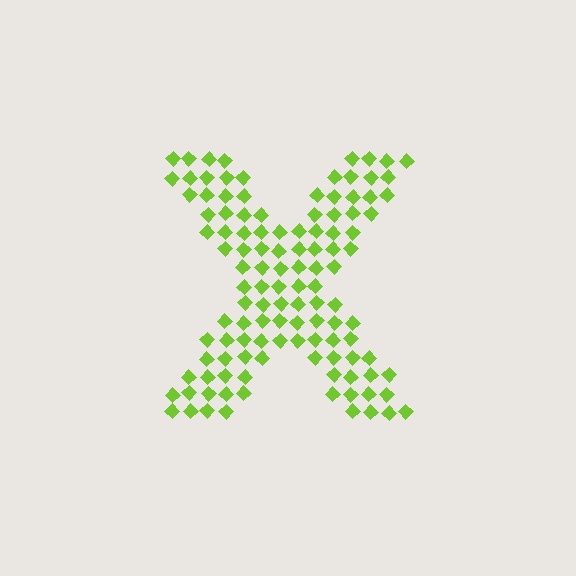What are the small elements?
The small elements are diamonds.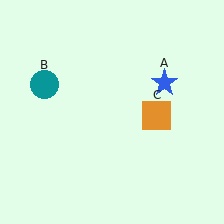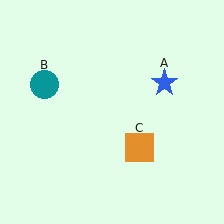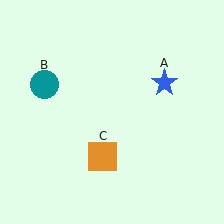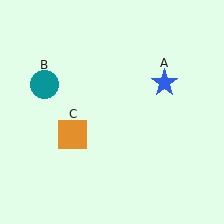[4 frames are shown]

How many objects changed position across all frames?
1 object changed position: orange square (object C).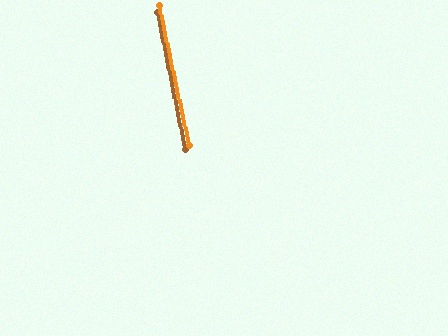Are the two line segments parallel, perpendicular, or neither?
Parallel — their directions differ by only 0.5°.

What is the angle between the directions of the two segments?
Approximately 1 degree.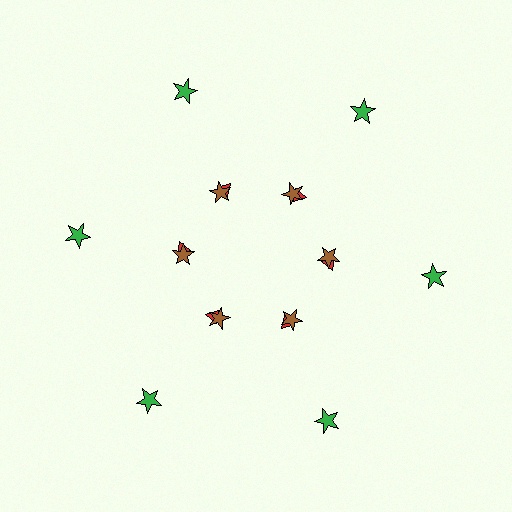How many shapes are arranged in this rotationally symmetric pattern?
There are 18 shapes, arranged in 6 groups of 3.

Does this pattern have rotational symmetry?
Yes, this pattern has 6-fold rotational symmetry. It looks the same after rotating 60 degrees around the center.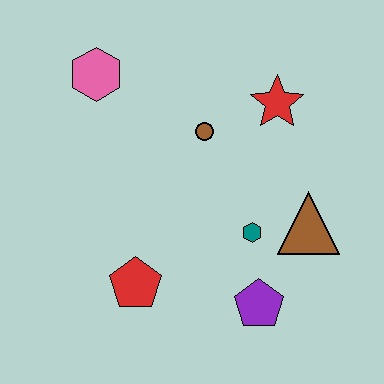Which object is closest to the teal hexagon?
The brown triangle is closest to the teal hexagon.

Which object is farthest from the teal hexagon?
The pink hexagon is farthest from the teal hexagon.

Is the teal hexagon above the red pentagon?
Yes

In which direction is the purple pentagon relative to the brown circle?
The purple pentagon is below the brown circle.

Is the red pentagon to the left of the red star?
Yes